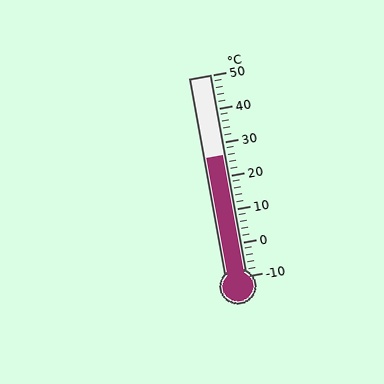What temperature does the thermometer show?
The thermometer shows approximately 26°C.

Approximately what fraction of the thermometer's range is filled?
The thermometer is filled to approximately 60% of its range.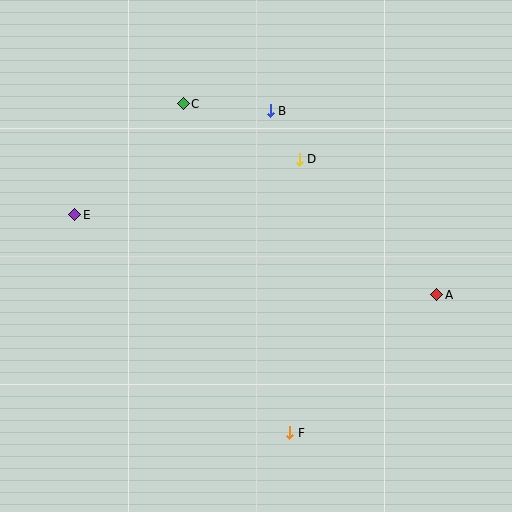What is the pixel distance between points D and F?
The distance between D and F is 274 pixels.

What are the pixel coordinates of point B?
Point B is at (270, 111).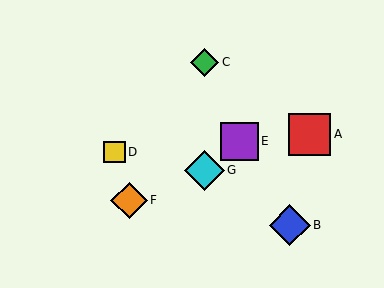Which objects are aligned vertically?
Objects C, G are aligned vertically.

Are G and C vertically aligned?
Yes, both are at x≈204.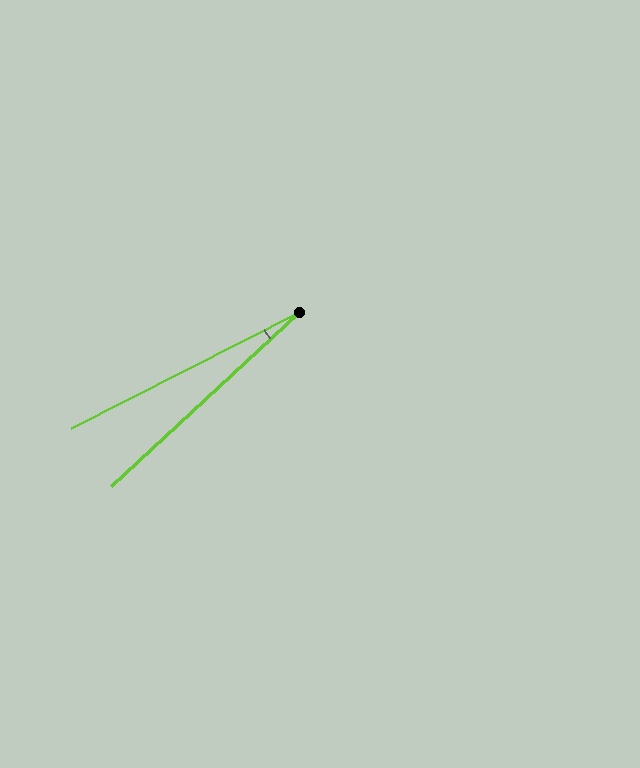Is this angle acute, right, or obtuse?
It is acute.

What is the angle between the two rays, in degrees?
Approximately 16 degrees.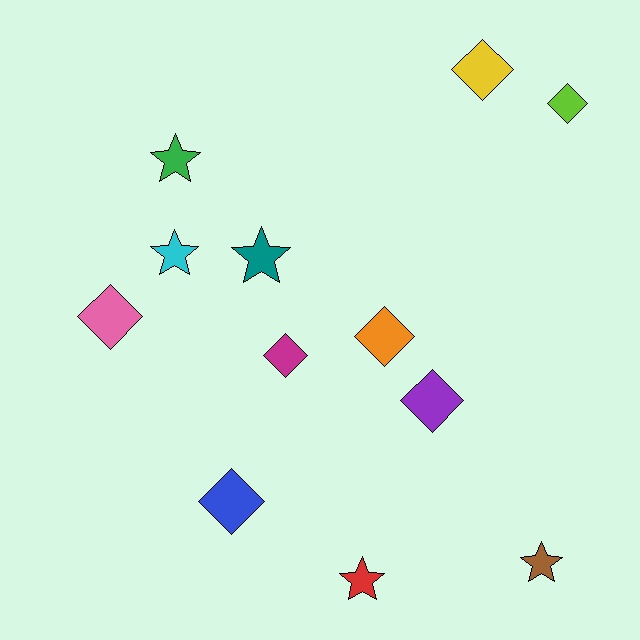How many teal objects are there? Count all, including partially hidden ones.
There is 1 teal object.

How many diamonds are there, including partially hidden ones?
There are 7 diamonds.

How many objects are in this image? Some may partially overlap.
There are 12 objects.